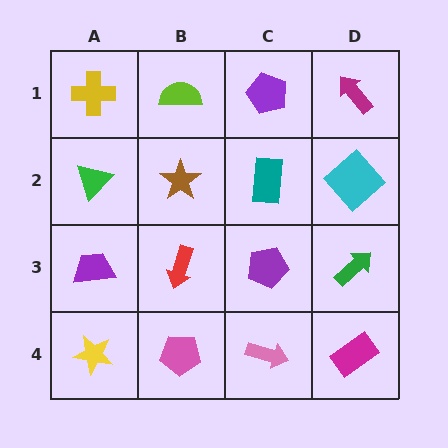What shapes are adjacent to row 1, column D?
A cyan diamond (row 2, column D), a purple pentagon (row 1, column C).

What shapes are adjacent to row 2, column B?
A lime semicircle (row 1, column B), a red arrow (row 3, column B), a green triangle (row 2, column A), a teal rectangle (row 2, column C).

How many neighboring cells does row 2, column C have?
4.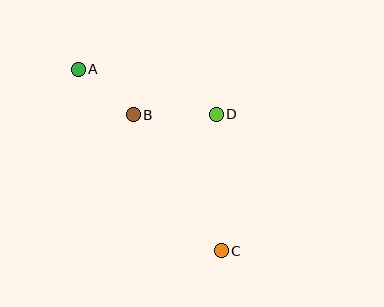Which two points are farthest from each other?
Points A and C are farthest from each other.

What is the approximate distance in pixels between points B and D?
The distance between B and D is approximately 83 pixels.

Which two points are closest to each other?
Points A and B are closest to each other.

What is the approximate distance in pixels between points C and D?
The distance between C and D is approximately 137 pixels.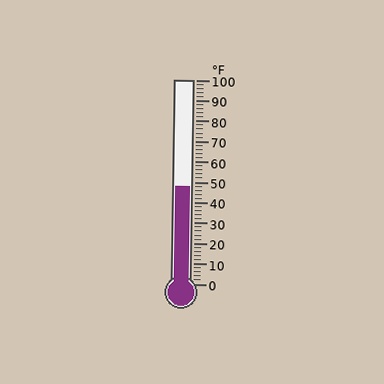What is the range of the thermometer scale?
The thermometer scale ranges from 0°F to 100°F.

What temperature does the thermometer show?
The thermometer shows approximately 48°F.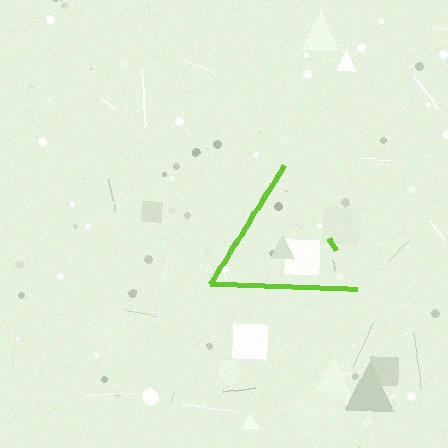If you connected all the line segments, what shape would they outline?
They would outline a triangle.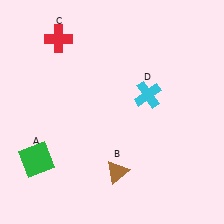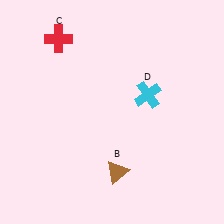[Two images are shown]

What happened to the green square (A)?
The green square (A) was removed in Image 2. It was in the bottom-left area of Image 1.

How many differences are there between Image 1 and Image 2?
There is 1 difference between the two images.